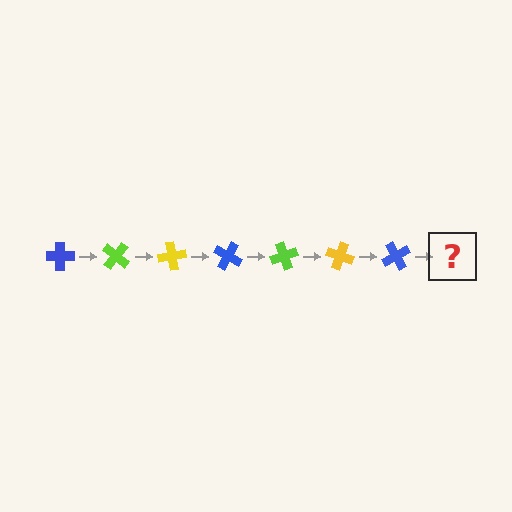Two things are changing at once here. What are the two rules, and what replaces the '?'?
The two rules are that it rotates 40 degrees each step and the color cycles through blue, lime, and yellow. The '?' should be a lime cross, rotated 280 degrees from the start.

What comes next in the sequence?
The next element should be a lime cross, rotated 280 degrees from the start.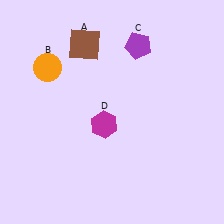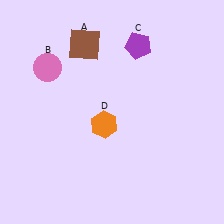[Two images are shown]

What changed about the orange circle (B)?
In Image 1, B is orange. In Image 2, it changed to pink.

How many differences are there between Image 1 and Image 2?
There are 2 differences between the two images.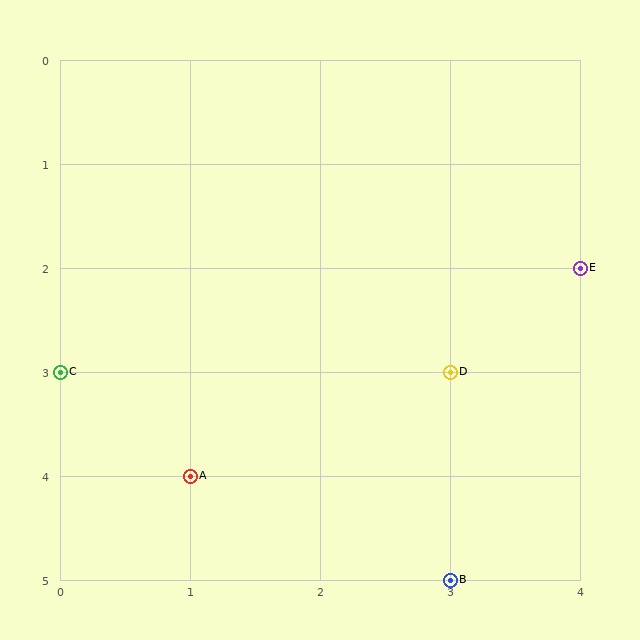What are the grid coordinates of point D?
Point D is at grid coordinates (3, 3).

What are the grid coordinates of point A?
Point A is at grid coordinates (1, 4).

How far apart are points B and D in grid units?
Points B and D are 2 rows apart.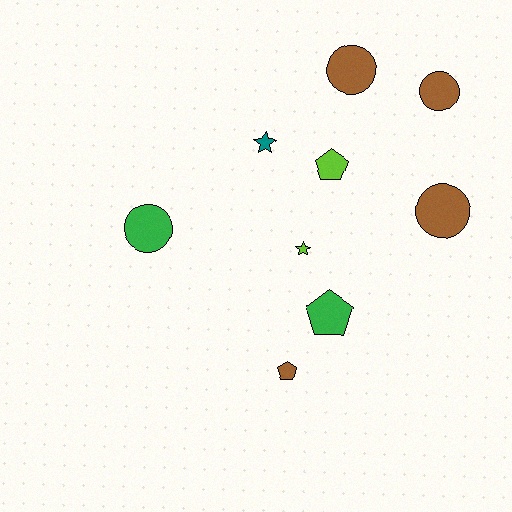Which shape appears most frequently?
Circle, with 4 objects.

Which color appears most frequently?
Brown, with 4 objects.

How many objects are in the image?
There are 9 objects.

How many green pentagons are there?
There is 1 green pentagon.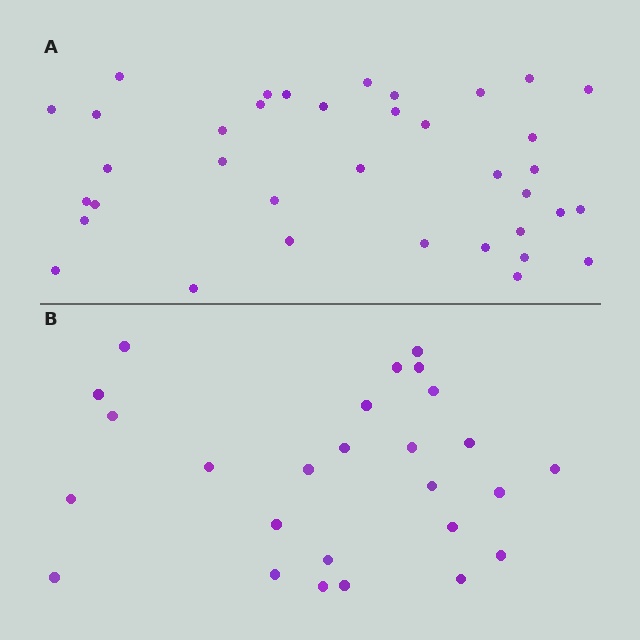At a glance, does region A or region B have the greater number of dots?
Region A (the top region) has more dots.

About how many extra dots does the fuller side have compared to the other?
Region A has roughly 12 or so more dots than region B.